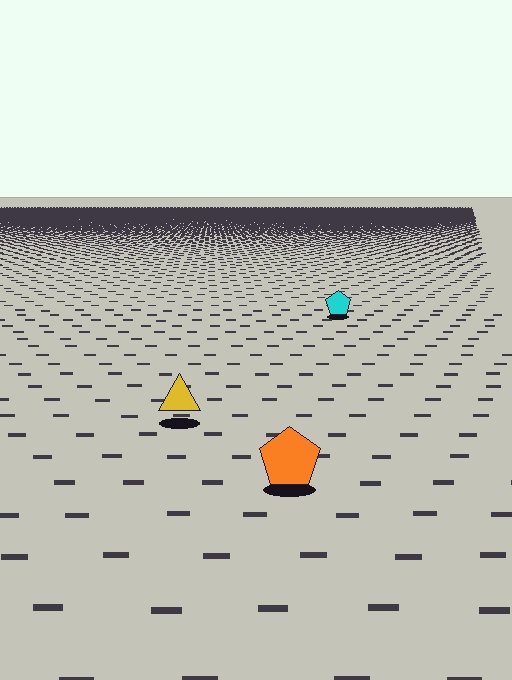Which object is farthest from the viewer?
The cyan pentagon is farthest from the viewer. It appears smaller and the ground texture around it is denser.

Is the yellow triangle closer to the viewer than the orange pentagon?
No. The orange pentagon is closer — you can tell from the texture gradient: the ground texture is coarser near it.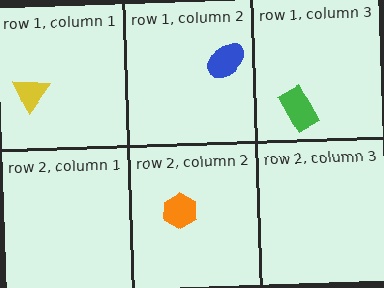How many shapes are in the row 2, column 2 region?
1.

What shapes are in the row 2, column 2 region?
The orange hexagon.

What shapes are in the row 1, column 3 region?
The green rectangle.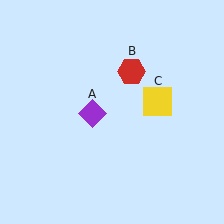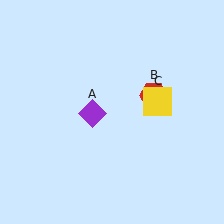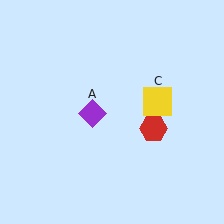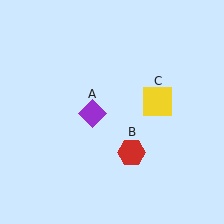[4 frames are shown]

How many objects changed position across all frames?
1 object changed position: red hexagon (object B).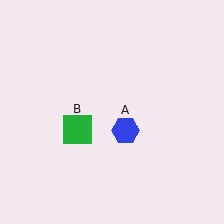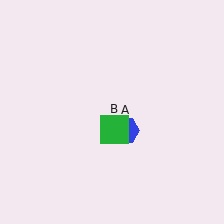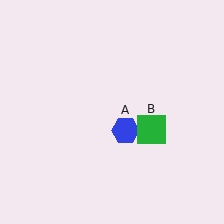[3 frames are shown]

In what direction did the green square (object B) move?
The green square (object B) moved right.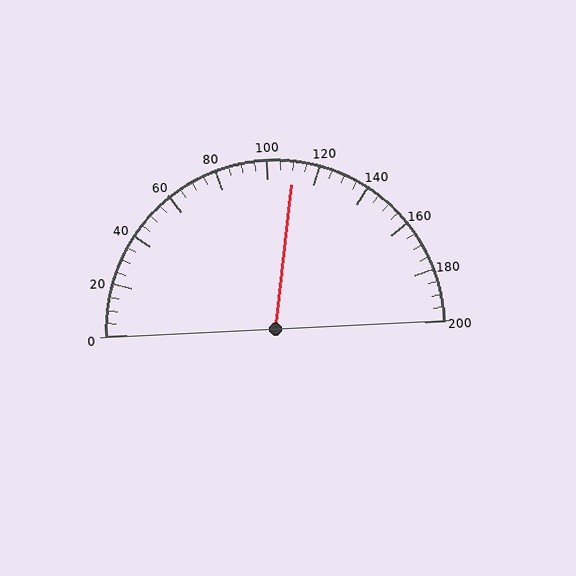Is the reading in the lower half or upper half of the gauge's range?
The reading is in the upper half of the range (0 to 200).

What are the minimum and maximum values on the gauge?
The gauge ranges from 0 to 200.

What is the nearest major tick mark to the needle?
The nearest major tick mark is 120.